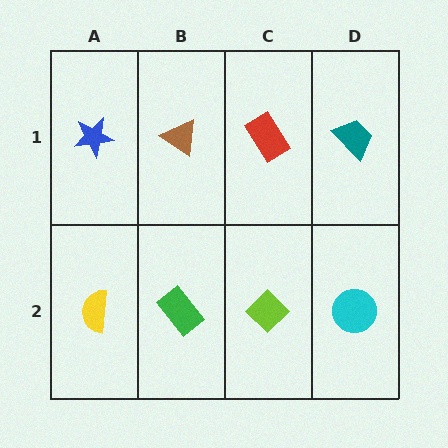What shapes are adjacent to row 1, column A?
A yellow semicircle (row 2, column A), a brown triangle (row 1, column B).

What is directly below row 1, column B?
A green rectangle.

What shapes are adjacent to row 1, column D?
A cyan circle (row 2, column D), a red rectangle (row 1, column C).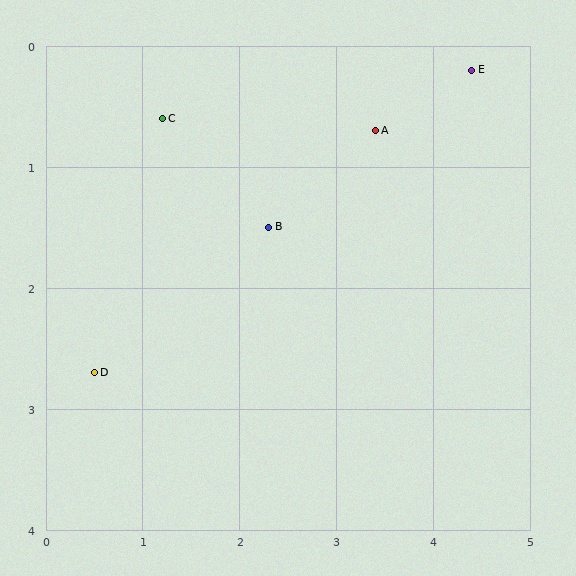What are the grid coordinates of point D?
Point D is at approximately (0.5, 2.7).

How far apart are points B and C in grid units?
Points B and C are about 1.4 grid units apart.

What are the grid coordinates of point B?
Point B is at approximately (2.3, 1.5).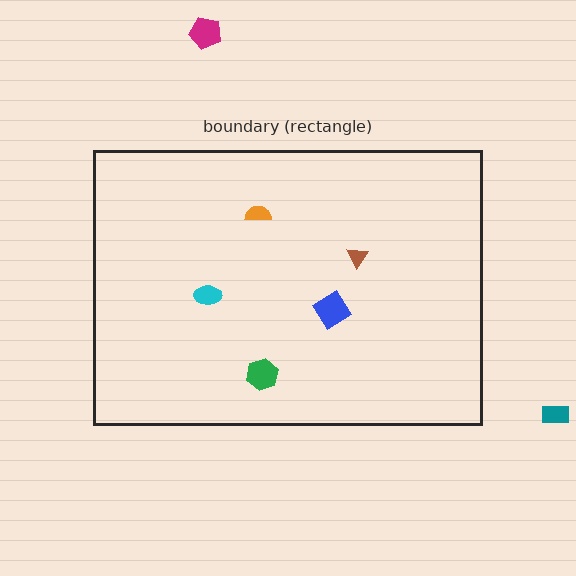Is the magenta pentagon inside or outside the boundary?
Outside.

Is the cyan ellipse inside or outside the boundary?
Inside.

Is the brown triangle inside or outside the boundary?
Inside.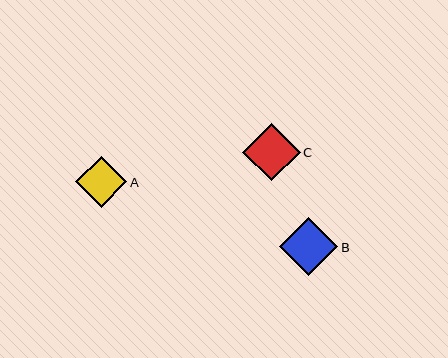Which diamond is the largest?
Diamond B is the largest with a size of approximately 59 pixels.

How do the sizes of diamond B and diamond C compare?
Diamond B and diamond C are approximately the same size.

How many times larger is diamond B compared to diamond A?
Diamond B is approximately 1.2 times the size of diamond A.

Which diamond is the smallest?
Diamond A is the smallest with a size of approximately 51 pixels.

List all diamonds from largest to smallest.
From largest to smallest: B, C, A.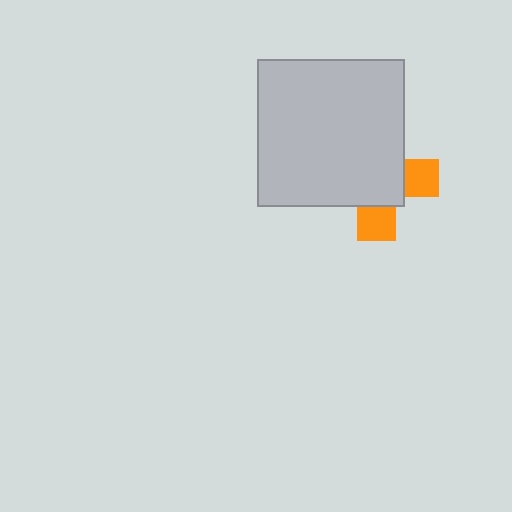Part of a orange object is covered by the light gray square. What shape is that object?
It is a cross.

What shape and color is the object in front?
The object in front is a light gray square.